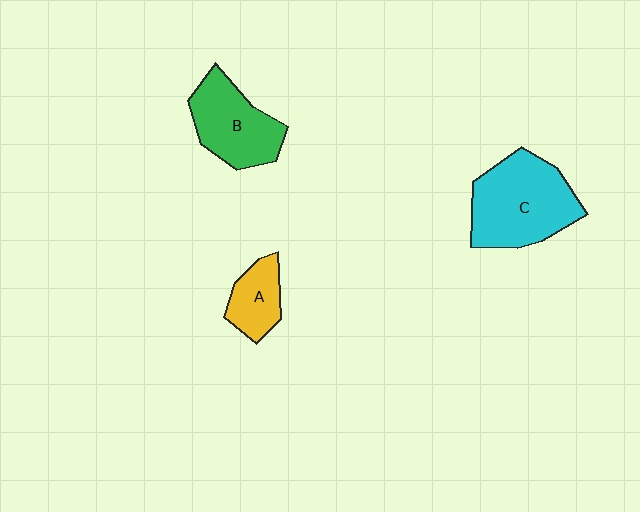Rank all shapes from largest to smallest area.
From largest to smallest: C (cyan), B (green), A (yellow).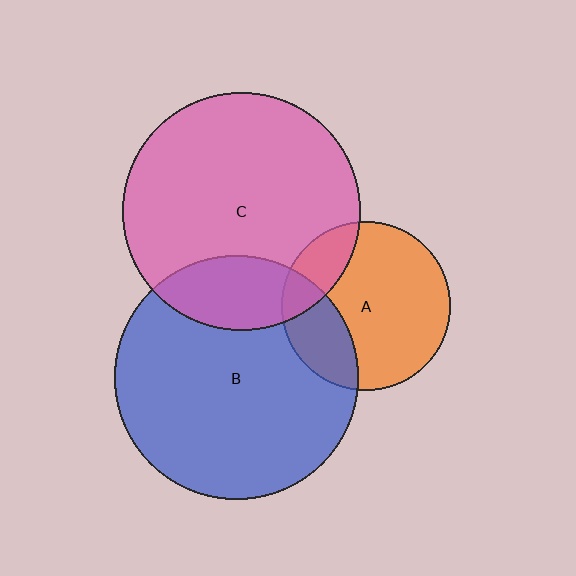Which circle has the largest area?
Circle B (blue).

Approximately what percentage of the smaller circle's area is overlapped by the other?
Approximately 20%.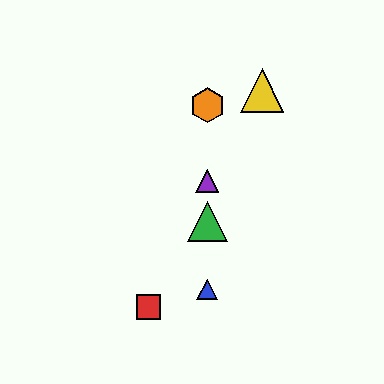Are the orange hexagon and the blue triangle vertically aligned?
Yes, both are at x≈207.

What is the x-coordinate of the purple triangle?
The purple triangle is at x≈207.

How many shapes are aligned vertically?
4 shapes (the blue triangle, the green triangle, the purple triangle, the orange hexagon) are aligned vertically.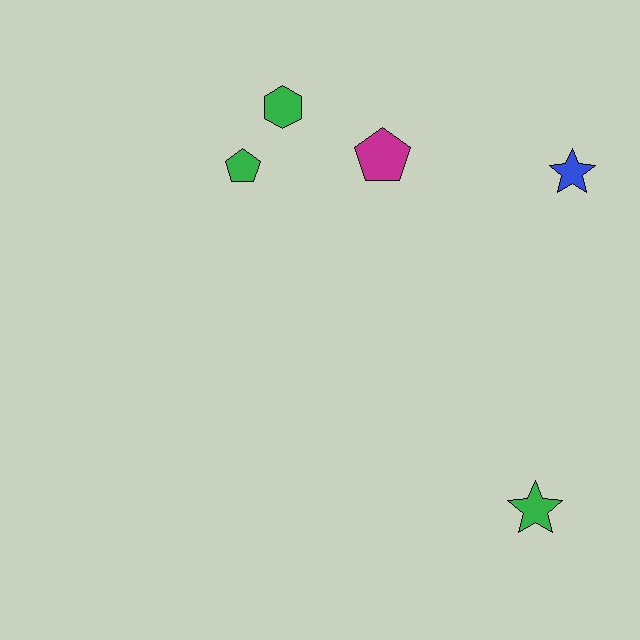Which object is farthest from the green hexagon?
The green star is farthest from the green hexagon.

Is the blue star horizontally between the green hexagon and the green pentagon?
No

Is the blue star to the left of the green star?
No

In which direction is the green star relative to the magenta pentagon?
The green star is below the magenta pentagon.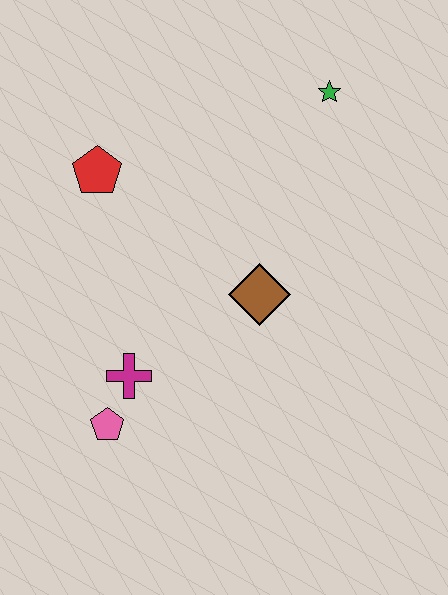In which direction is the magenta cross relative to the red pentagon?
The magenta cross is below the red pentagon.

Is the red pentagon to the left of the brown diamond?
Yes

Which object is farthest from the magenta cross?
The green star is farthest from the magenta cross.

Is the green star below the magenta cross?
No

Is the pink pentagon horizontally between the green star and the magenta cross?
No